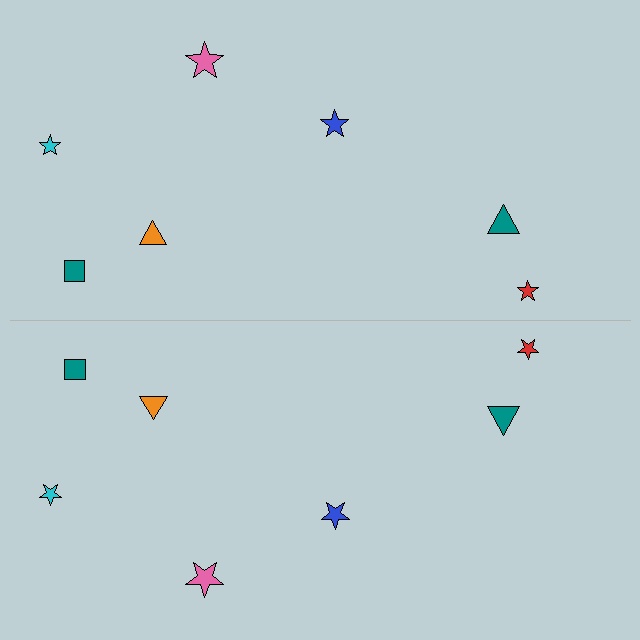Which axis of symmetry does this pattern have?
The pattern has a horizontal axis of symmetry running through the center of the image.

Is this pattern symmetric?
Yes, this pattern has bilateral (reflection) symmetry.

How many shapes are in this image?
There are 14 shapes in this image.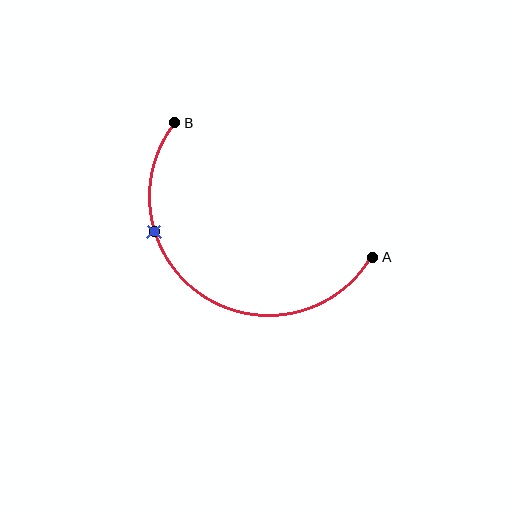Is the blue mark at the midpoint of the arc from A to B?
No. The blue mark lies on the arc but is closer to endpoint B. The arc midpoint would be at the point on the curve equidistant along the arc from both A and B.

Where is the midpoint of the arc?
The arc midpoint is the point on the curve farthest from the straight line joining A and B. It sits below and to the left of that line.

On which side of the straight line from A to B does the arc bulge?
The arc bulges below and to the left of the straight line connecting A and B.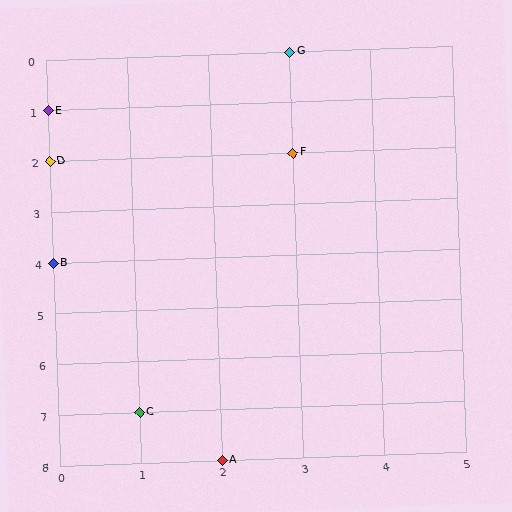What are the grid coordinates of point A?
Point A is at grid coordinates (2, 8).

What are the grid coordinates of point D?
Point D is at grid coordinates (0, 2).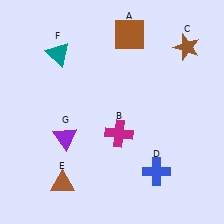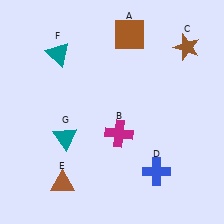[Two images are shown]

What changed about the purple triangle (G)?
In Image 1, G is purple. In Image 2, it changed to teal.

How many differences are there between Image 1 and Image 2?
There is 1 difference between the two images.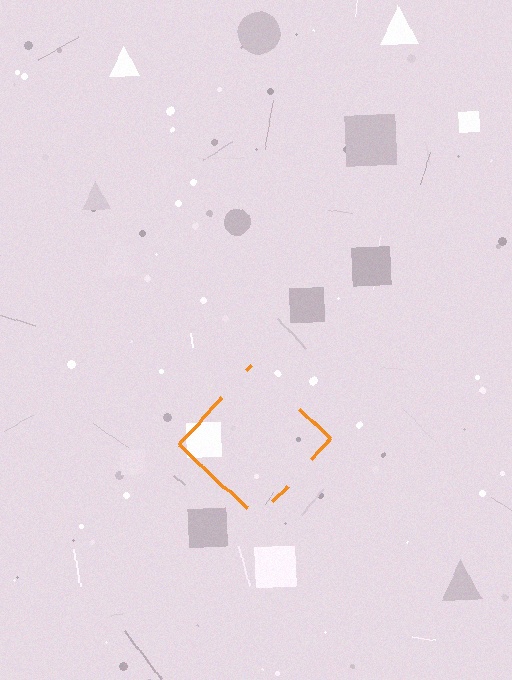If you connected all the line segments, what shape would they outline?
They would outline a diamond.